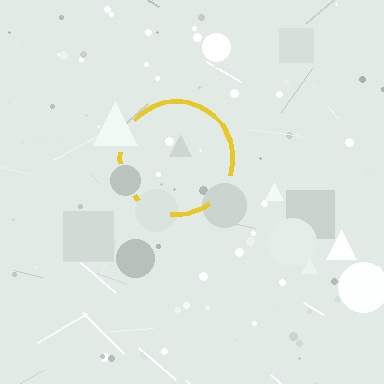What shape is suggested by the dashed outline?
The dashed outline suggests a circle.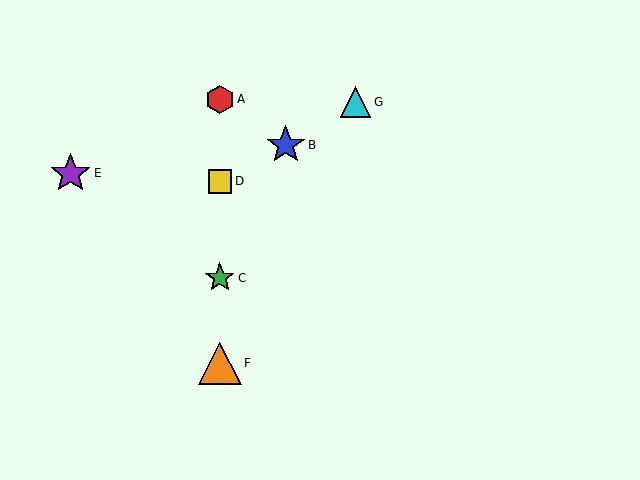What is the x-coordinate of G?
Object G is at x≈355.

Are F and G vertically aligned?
No, F is at x≈220 and G is at x≈355.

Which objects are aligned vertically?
Objects A, C, D, F are aligned vertically.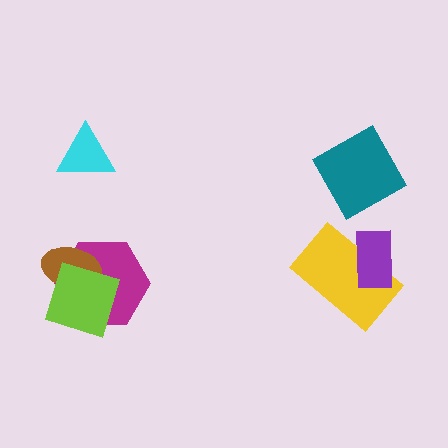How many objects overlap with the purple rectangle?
1 object overlaps with the purple rectangle.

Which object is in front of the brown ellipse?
The lime diamond is in front of the brown ellipse.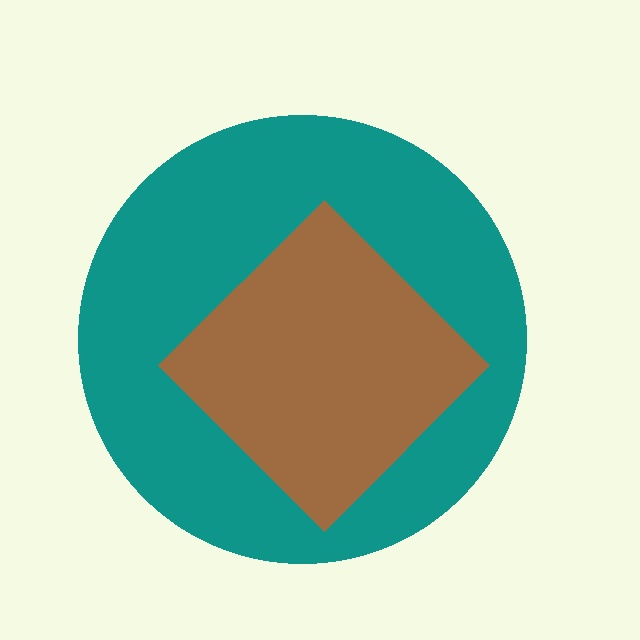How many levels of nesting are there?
2.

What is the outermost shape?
The teal circle.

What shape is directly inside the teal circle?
The brown diamond.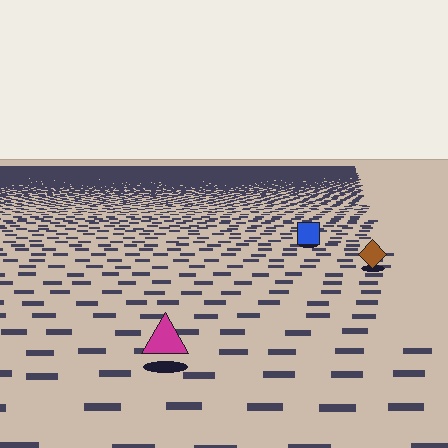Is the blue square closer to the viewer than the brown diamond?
No. The brown diamond is closer — you can tell from the texture gradient: the ground texture is coarser near it.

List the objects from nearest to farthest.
From nearest to farthest: the magenta triangle, the brown diamond, the blue square.